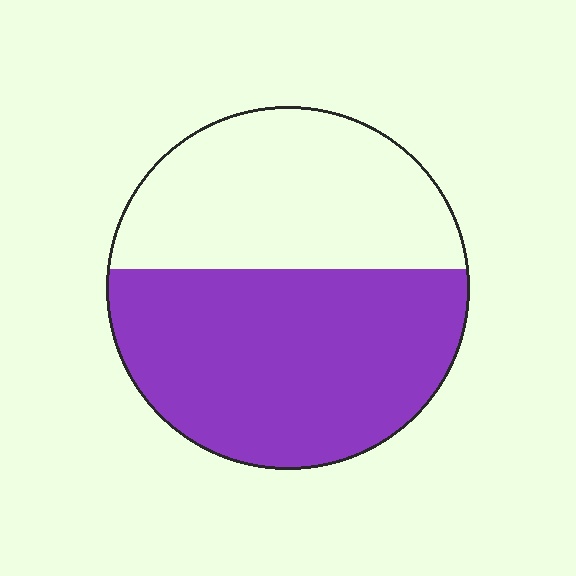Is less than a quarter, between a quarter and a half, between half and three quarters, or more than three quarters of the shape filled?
Between half and three quarters.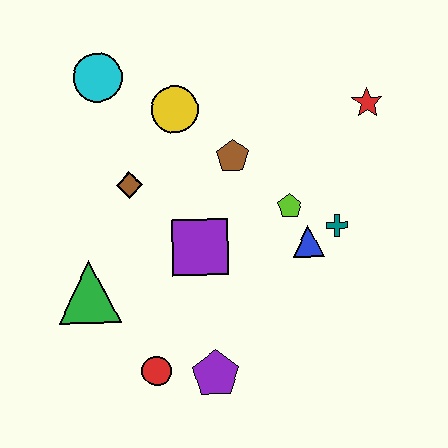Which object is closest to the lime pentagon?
The blue triangle is closest to the lime pentagon.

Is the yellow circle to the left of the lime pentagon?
Yes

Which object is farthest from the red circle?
The red star is farthest from the red circle.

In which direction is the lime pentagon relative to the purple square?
The lime pentagon is to the right of the purple square.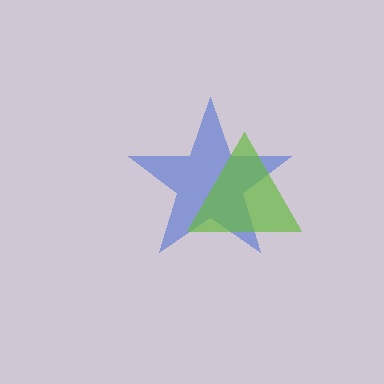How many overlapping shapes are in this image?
There are 2 overlapping shapes in the image.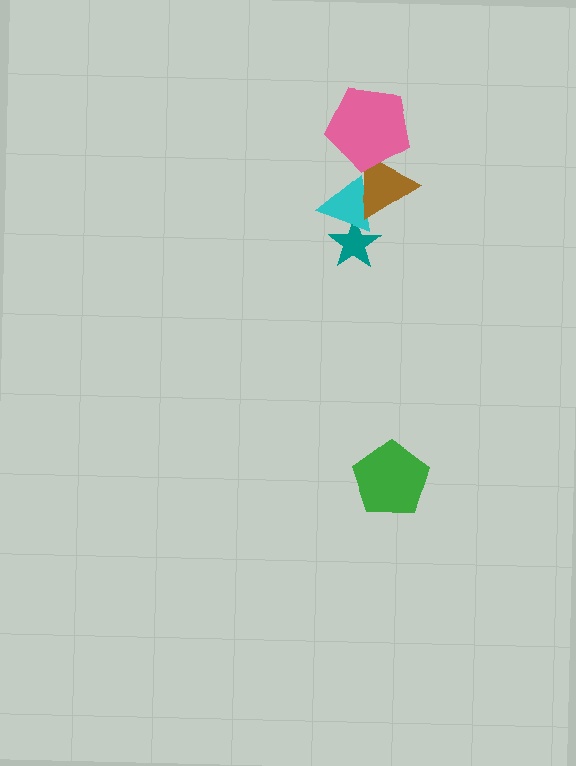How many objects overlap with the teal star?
1 object overlaps with the teal star.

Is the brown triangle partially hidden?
Yes, it is partially covered by another shape.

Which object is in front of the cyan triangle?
The brown triangle is in front of the cyan triangle.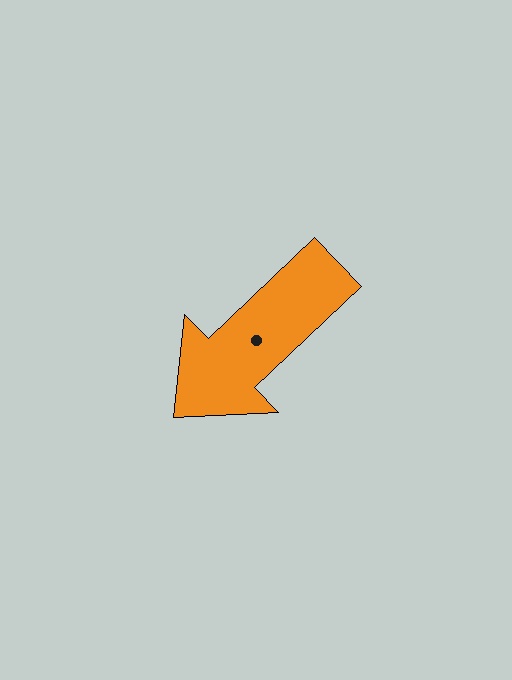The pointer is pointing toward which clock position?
Roughly 8 o'clock.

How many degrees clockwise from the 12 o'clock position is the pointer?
Approximately 227 degrees.